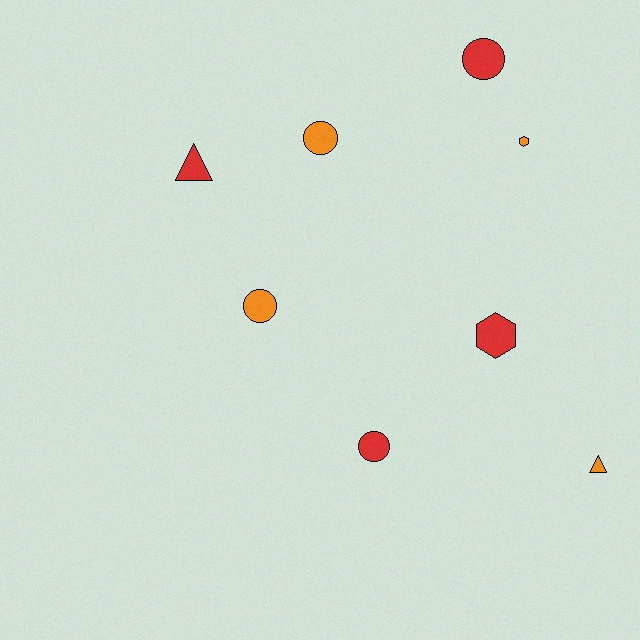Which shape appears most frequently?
Circle, with 4 objects.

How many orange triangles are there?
There is 1 orange triangle.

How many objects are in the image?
There are 8 objects.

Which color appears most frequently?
Orange, with 4 objects.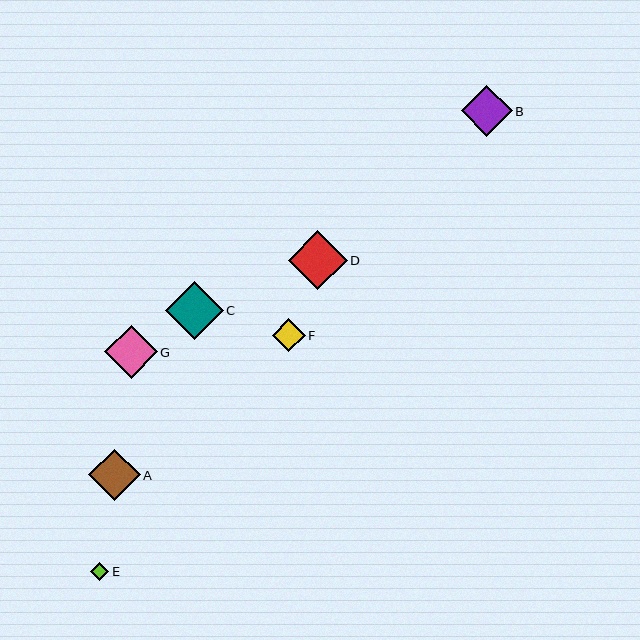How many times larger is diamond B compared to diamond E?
Diamond B is approximately 2.8 times the size of diamond E.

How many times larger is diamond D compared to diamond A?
Diamond D is approximately 1.1 times the size of diamond A.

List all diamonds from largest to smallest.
From largest to smallest: D, C, G, A, B, F, E.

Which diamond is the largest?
Diamond D is the largest with a size of approximately 59 pixels.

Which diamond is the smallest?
Diamond E is the smallest with a size of approximately 18 pixels.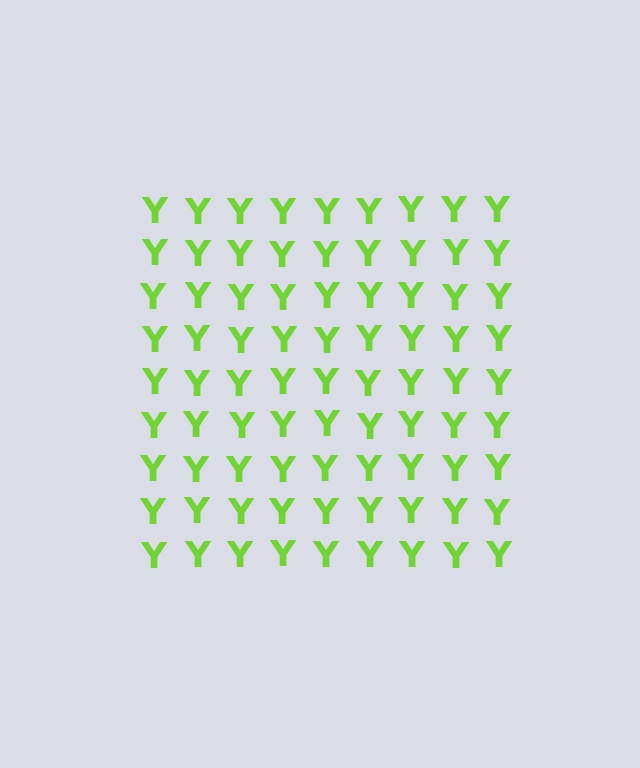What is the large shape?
The large shape is a square.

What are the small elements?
The small elements are letter Y's.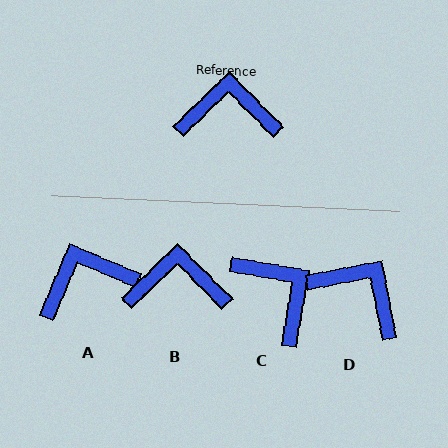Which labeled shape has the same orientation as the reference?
B.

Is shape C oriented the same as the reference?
No, it is off by about 54 degrees.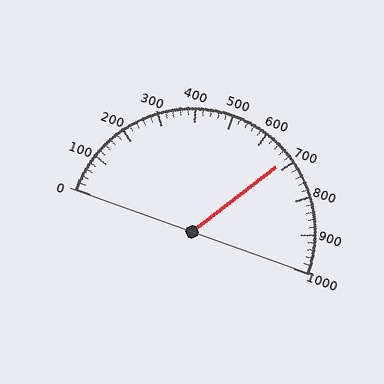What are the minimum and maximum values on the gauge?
The gauge ranges from 0 to 1000.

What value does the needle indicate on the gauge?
The needle indicates approximately 680.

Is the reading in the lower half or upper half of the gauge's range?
The reading is in the upper half of the range (0 to 1000).